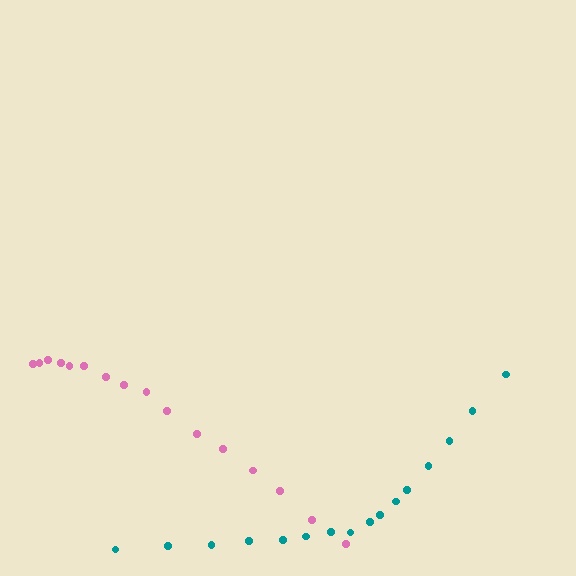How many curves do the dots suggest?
There are 2 distinct paths.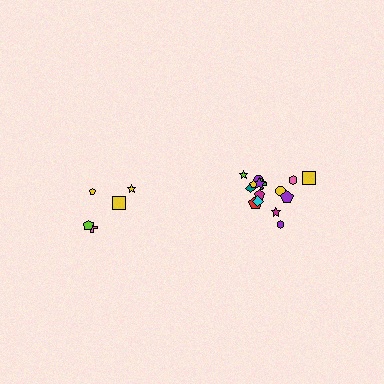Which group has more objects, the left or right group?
The right group.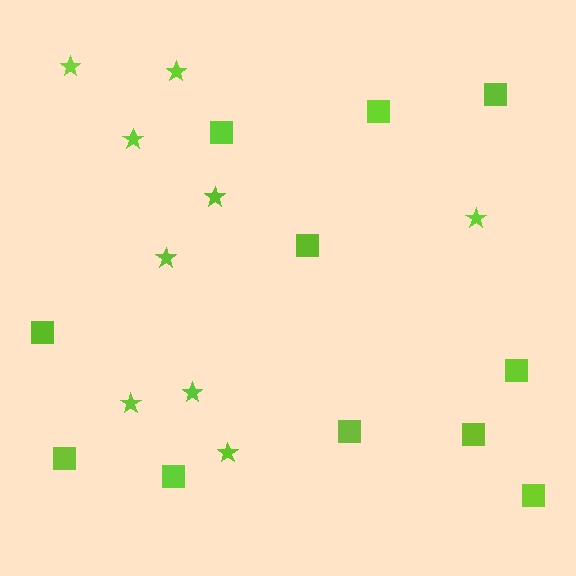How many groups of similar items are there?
There are 2 groups: one group of stars (9) and one group of squares (11).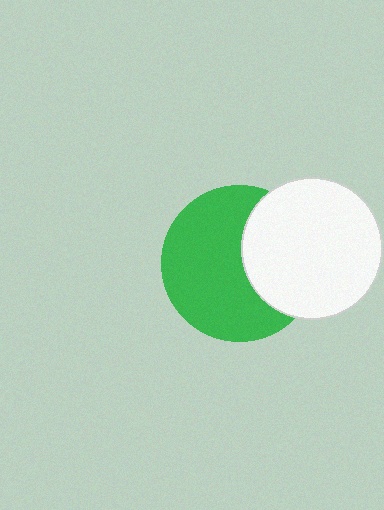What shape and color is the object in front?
The object in front is a white circle.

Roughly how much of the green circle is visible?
About half of it is visible (roughly 64%).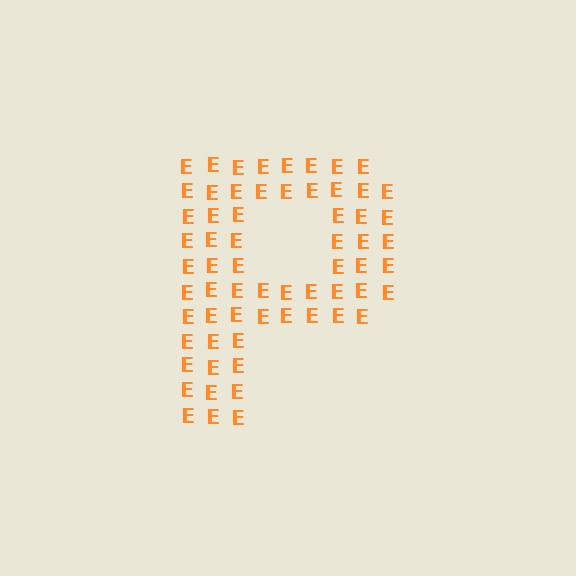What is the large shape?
The large shape is the letter P.